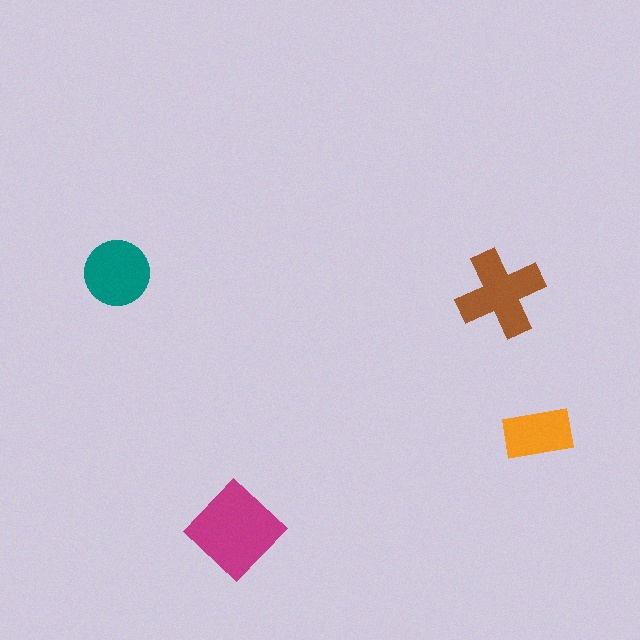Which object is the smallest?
The orange rectangle.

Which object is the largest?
The magenta diamond.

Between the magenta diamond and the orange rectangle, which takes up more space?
The magenta diamond.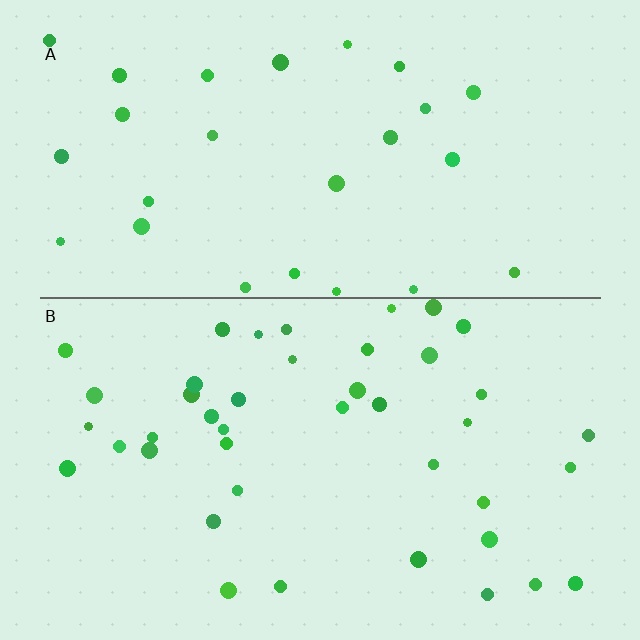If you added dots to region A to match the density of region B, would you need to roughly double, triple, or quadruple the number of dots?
Approximately double.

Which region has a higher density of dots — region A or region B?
B (the bottom).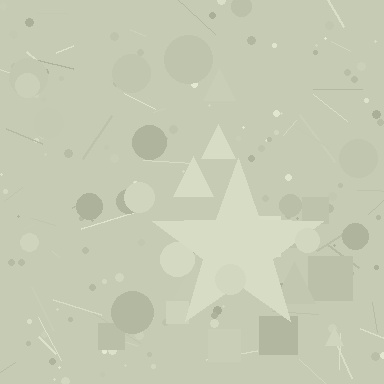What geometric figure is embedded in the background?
A star is embedded in the background.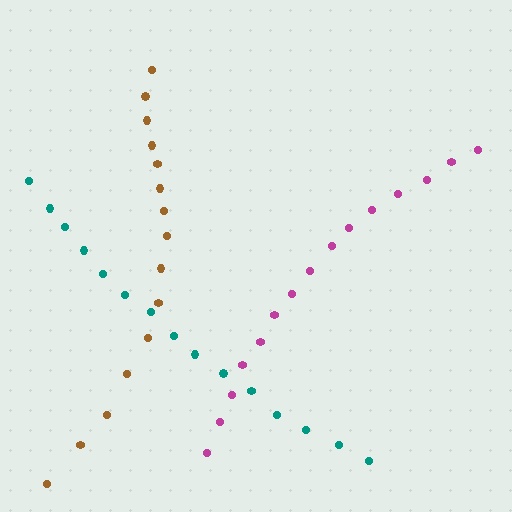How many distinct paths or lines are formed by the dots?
There are 3 distinct paths.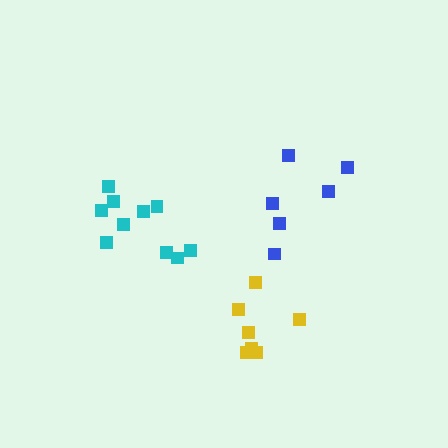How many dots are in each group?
Group 1: 10 dots, Group 2: 7 dots, Group 3: 6 dots (23 total).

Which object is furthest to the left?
The cyan cluster is leftmost.